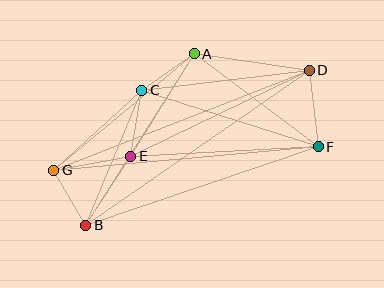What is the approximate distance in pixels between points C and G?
The distance between C and G is approximately 119 pixels.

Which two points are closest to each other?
Points B and G are closest to each other.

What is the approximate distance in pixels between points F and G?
The distance between F and G is approximately 265 pixels.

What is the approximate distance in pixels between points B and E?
The distance between B and E is approximately 83 pixels.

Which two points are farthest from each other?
Points D and G are farthest from each other.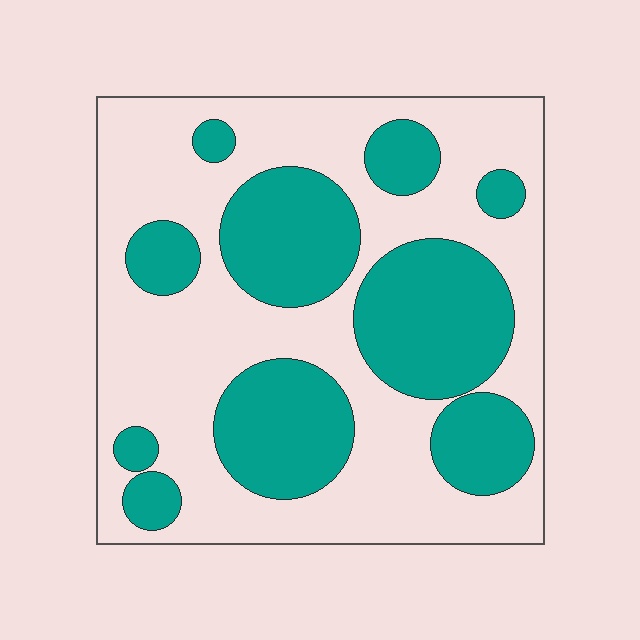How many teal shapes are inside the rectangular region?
10.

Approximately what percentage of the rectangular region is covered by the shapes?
Approximately 40%.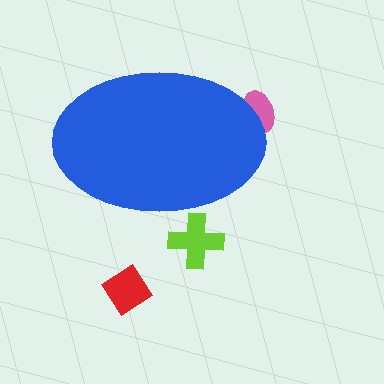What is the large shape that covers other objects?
A blue ellipse.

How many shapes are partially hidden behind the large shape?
2 shapes are partially hidden.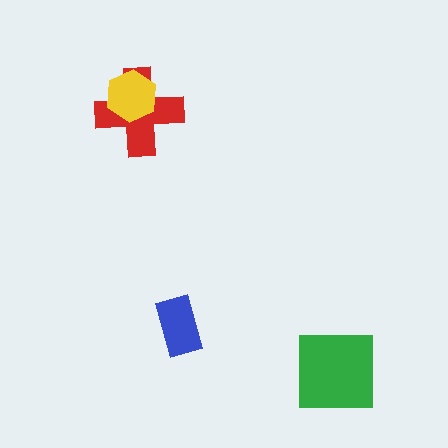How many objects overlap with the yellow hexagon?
1 object overlaps with the yellow hexagon.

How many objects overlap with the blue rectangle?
0 objects overlap with the blue rectangle.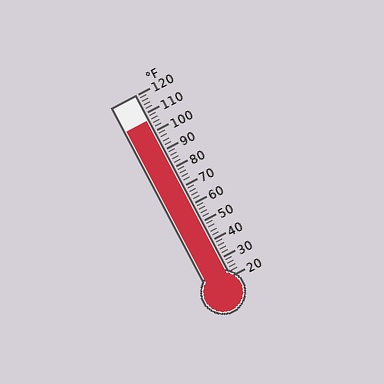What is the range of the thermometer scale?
The thermometer scale ranges from 20°F to 120°F.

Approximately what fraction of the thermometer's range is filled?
The thermometer is filled to approximately 85% of its range.